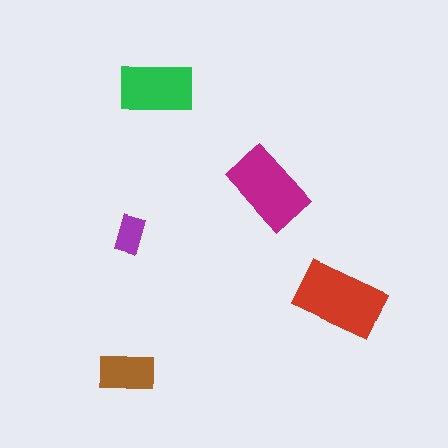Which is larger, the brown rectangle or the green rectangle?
The green one.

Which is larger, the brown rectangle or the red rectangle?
The red one.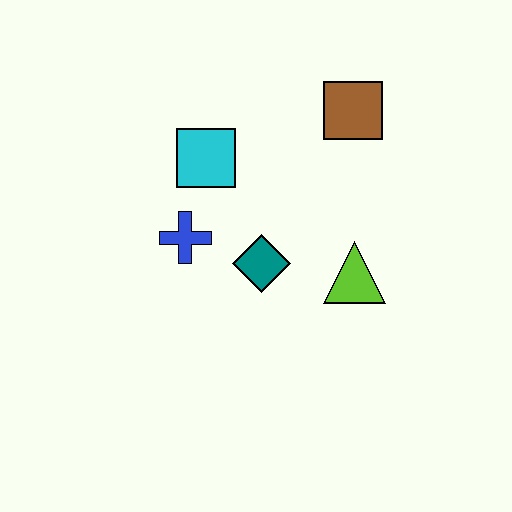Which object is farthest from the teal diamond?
The brown square is farthest from the teal diamond.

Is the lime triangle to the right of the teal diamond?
Yes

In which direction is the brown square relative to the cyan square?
The brown square is to the right of the cyan square.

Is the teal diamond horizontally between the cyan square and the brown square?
Yes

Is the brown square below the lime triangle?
No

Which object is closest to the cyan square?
The blue cross is closest to the cyan square.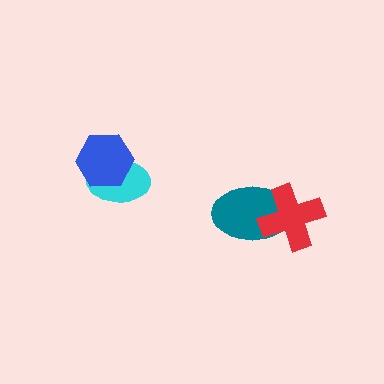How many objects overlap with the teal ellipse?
1 object overlaps with the teal ellipse.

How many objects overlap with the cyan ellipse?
1 object overlaps with the cyan ellipse.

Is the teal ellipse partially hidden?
Yes, it is partially covered by another shape.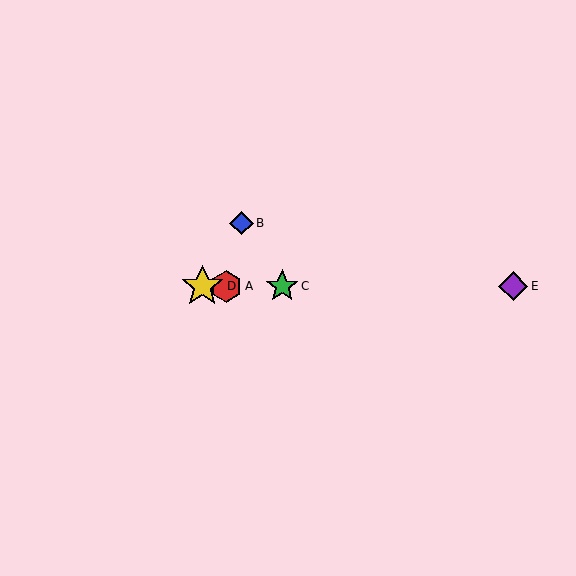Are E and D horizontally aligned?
Yes, both are at y≈286.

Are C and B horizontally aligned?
No, C is at y≈286 and B is at y≈223.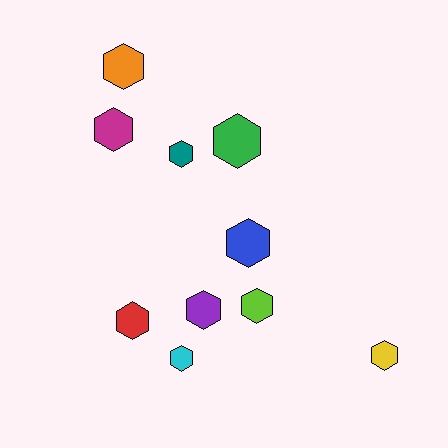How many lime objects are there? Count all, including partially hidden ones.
There is 1 lime object.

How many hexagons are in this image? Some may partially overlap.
There are 10 hexagons.